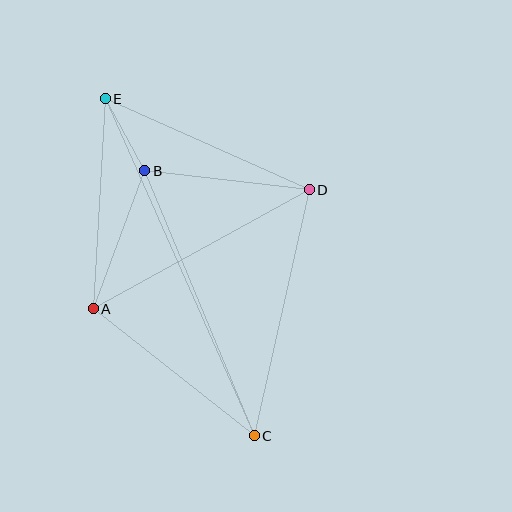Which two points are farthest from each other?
Points C and E are farthest from each other.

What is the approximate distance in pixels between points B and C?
The distance between B and C is approximately 287 pixels.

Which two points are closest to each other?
Points B and E are closest to each other.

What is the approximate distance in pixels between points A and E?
The distance between A and E is approximately 210 pixels.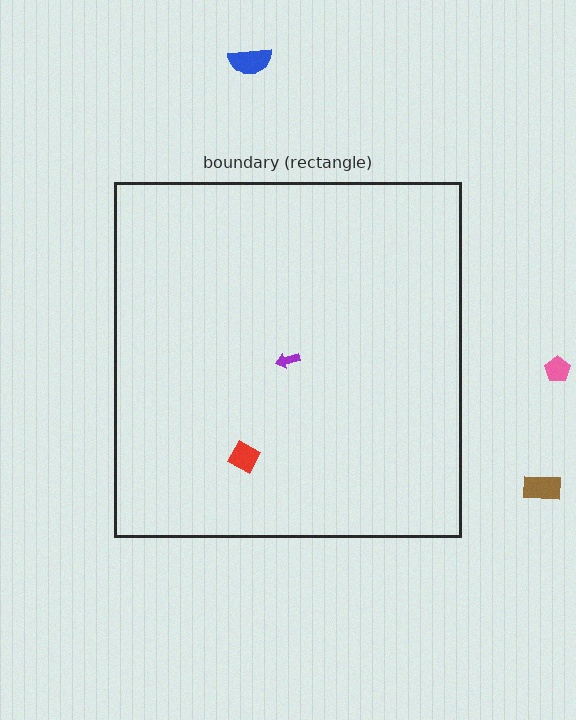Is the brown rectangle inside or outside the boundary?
Outside.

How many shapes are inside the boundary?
2 inside, 3 outside.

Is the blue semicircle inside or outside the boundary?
Outside.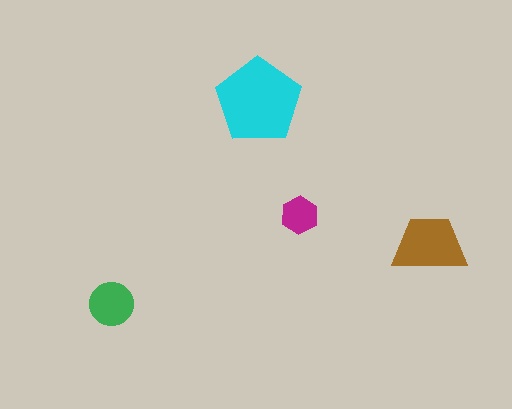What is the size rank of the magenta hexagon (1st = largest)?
4th.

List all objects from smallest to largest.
The magenta hexagon, the green circle, the brown trapezoid, the cyan pentagon.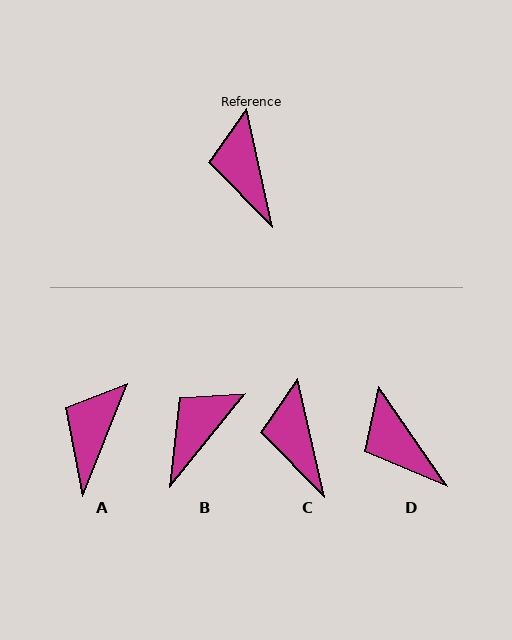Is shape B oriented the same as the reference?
No, it is off by about 52 degrees.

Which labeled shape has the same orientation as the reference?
C.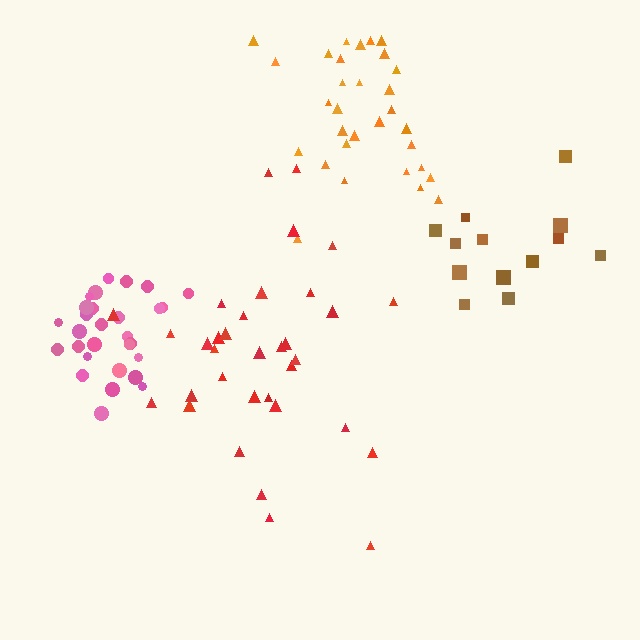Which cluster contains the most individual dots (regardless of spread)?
Red (34).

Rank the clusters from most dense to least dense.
pink, orange, red, brown.